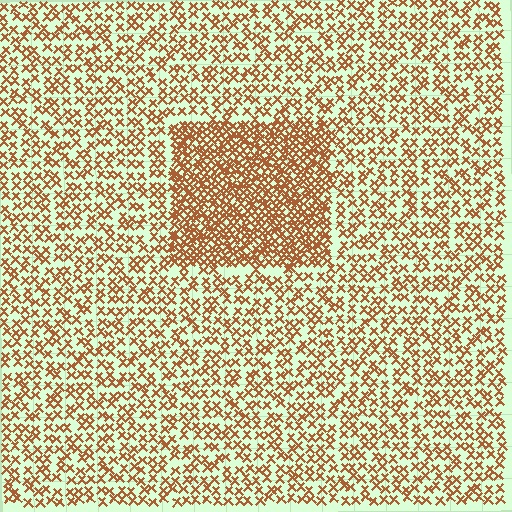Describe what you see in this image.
The image contains small brown elements arranged at two different densities. A rectangle-shaped region is visible where the elements are more densely packed than the surrounding area.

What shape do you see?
I see a rectangle.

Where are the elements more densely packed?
The elements are more densely packed inside the rectangle boundary.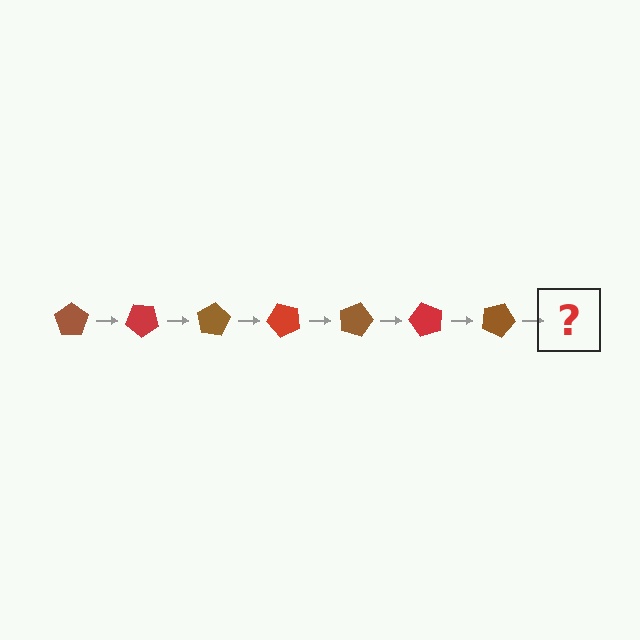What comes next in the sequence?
The next element should be a red pentagon, rotated 280 degrees from the start.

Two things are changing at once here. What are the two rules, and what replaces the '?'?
The two rules are that it rotates 40 degrees each step and the color cycles through brown and red. The '?' should be a red pentagon, rotated 280 degrees from the start.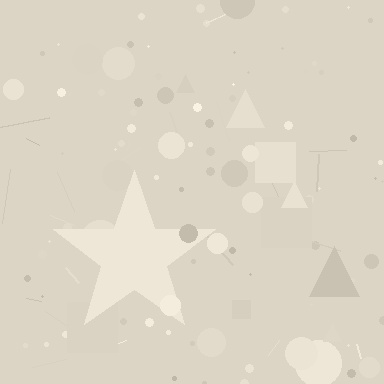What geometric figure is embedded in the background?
A star is embedded in the background.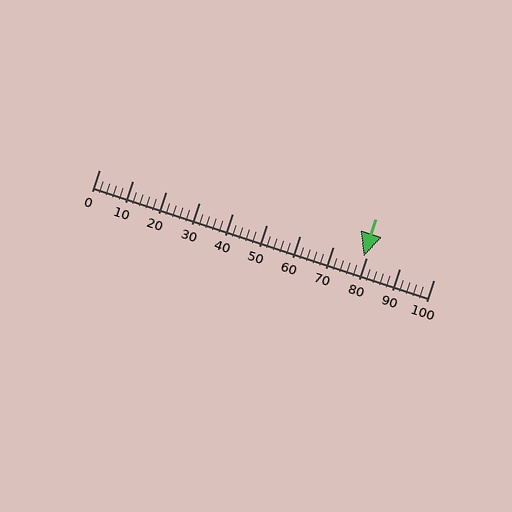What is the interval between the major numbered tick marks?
The major tick marks are spaced 10 units apart.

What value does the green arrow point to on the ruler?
The green arrow points to approximately 79.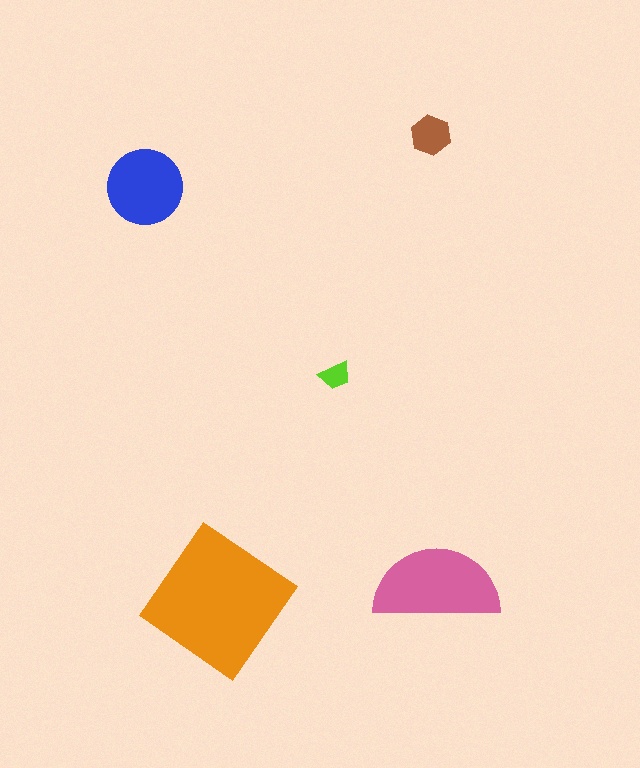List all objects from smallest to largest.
The lime trapezoid, the brown hexagon, the blue circle, the pink semicircle, the orange diamond.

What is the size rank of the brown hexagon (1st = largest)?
4th.